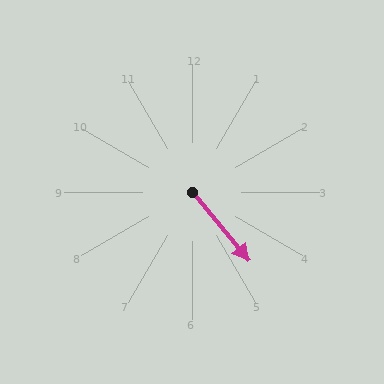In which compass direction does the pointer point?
Southeast.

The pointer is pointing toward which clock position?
Roughly 5 o'clock.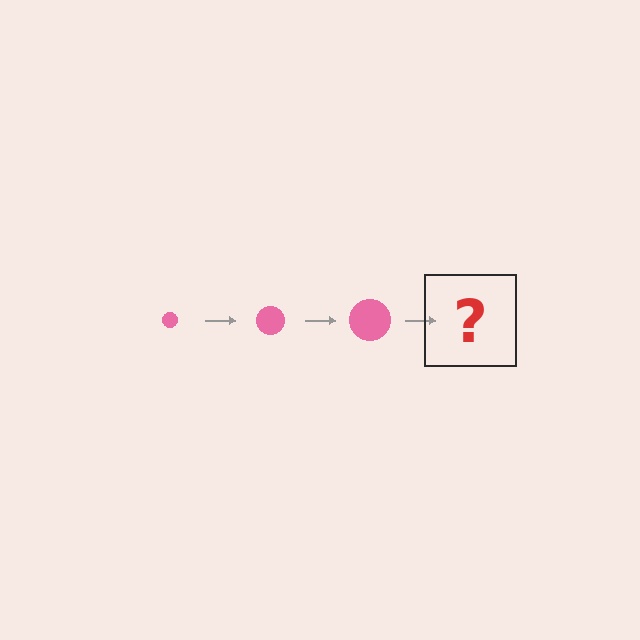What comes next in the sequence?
The next element should be a pink circle, larger than the previous one.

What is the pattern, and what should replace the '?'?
The pattern is that the circle gets progressively larger each step. The '?' should be a pink circle, larger than the previous one.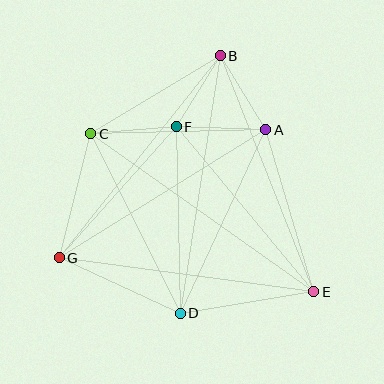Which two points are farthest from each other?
Points C and E are farthest from each other.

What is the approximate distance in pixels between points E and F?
The distance between E and F is approximately 215 pixels.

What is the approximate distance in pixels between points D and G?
The distance between D and G is approximately 133 pixels.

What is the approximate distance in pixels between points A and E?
The distance between A and E is approximately 169 pixels.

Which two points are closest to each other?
Points B and F are closest to each other.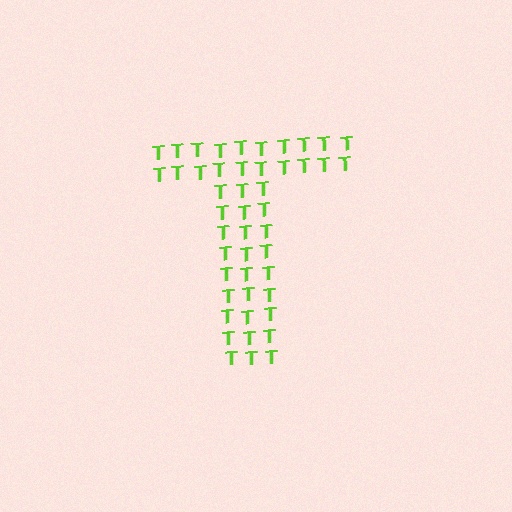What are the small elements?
The small elements are letter T's.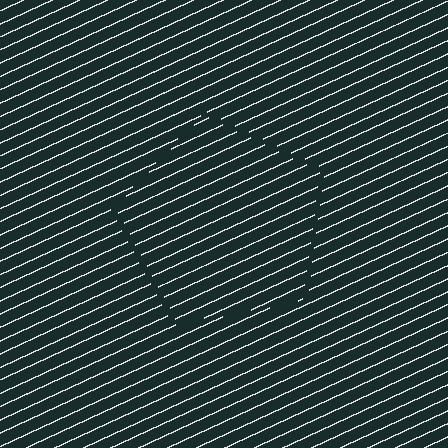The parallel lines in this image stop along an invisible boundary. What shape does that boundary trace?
An illusory pentagon. The interior of the shape contains the same grating, shifted by half a period — the contour is defined by the phase discontinuity where line-ends from the inner and outer gratings abut.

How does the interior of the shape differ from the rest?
The interior of the shape contains the same grating, shifted by half a period — the contour is defined by the phase discontinuity where line-ends from the inner and outer gratings abut.